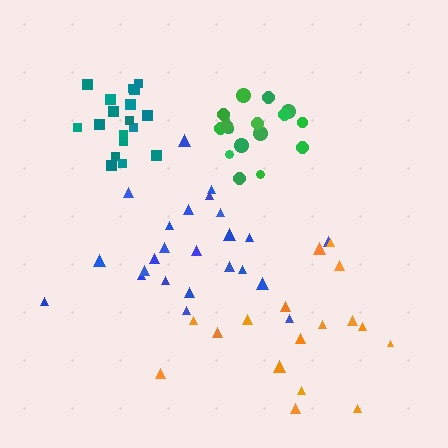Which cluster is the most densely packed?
Teal.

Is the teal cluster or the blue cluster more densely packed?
Teal.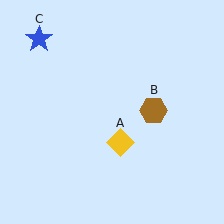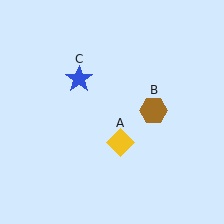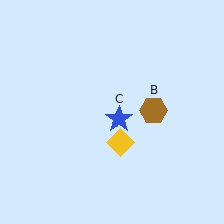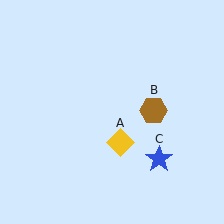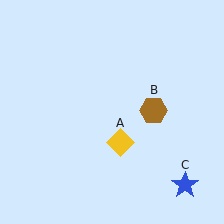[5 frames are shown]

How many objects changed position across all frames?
1 object changed position: blue star (object C).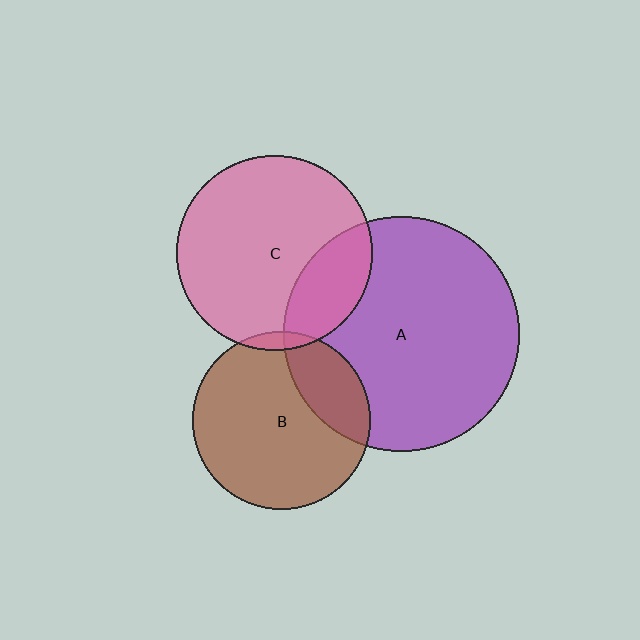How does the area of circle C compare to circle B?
Approximately 1.2 times.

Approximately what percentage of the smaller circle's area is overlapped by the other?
Approximately 5%.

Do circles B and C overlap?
Yes.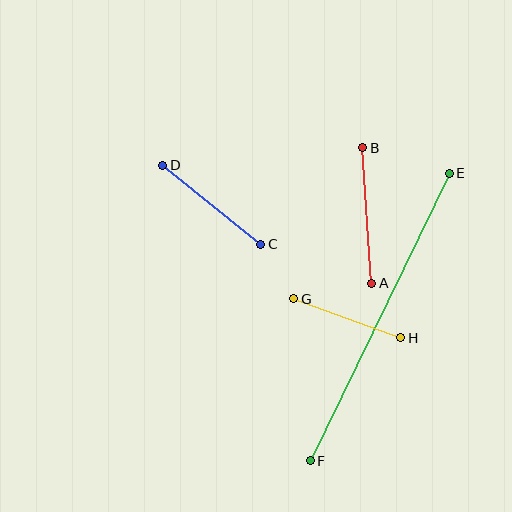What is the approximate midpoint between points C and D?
The midpoint is at approximately (212, 205) pixels.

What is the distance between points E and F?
The distance is approximately 319 pixels.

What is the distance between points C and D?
The distance is approximately 126 pixels.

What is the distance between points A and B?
The distance is approximately 136 pixels.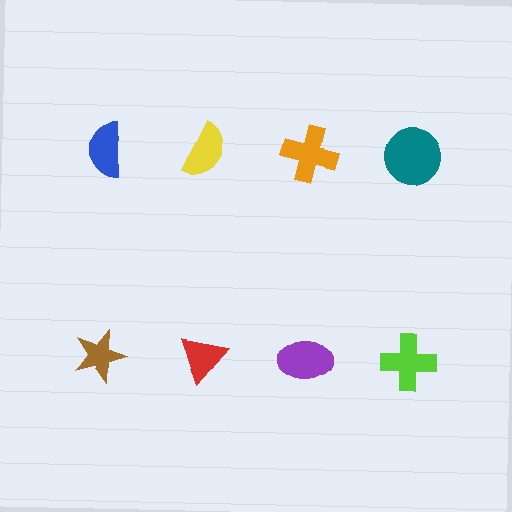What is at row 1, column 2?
A yellow semicircle.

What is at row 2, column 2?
A red triangle.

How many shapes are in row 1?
4 shapes.